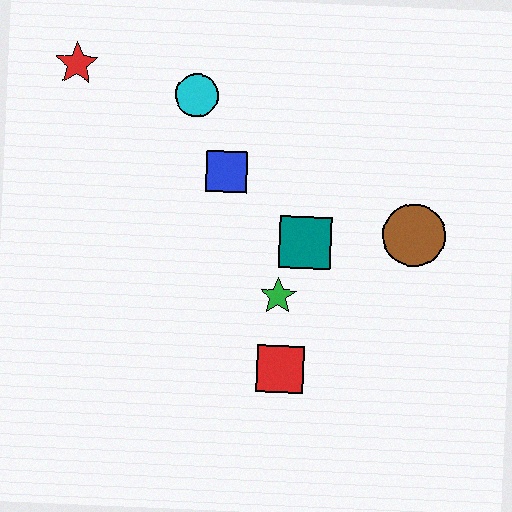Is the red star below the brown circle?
No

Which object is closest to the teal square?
The green star is closest to the teal square.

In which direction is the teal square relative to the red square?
The teal square is above the red square.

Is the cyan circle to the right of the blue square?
No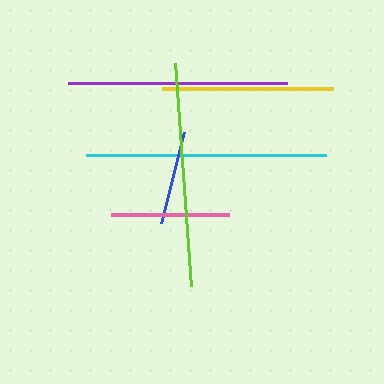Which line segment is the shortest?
The blue line is the shortest at approximately 94 pixels.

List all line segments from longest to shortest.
From longest to shortest: cyan, lime, purple, yellow, pink, blue.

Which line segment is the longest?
The cyan line is the longest at approximately 240 pixels.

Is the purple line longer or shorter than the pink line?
The purple line is longer than the pink line.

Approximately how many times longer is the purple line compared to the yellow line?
The purple line is approximately 1.3 times the length of the yellow line.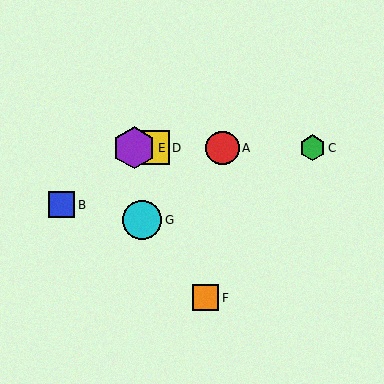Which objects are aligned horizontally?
Objects A, C, D, E are aligned horizontally.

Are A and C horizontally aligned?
Yes, both are at y≈148.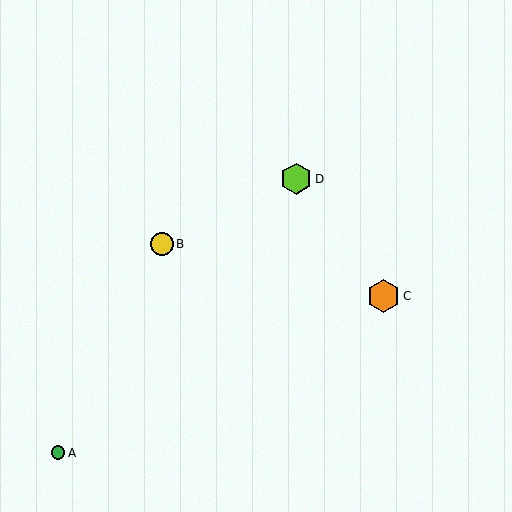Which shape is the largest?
The orange hexagon (labeled C) is the largest.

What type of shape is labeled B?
Shape B is a yellow circle.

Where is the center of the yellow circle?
The center of the yellow circle is at (162, 244).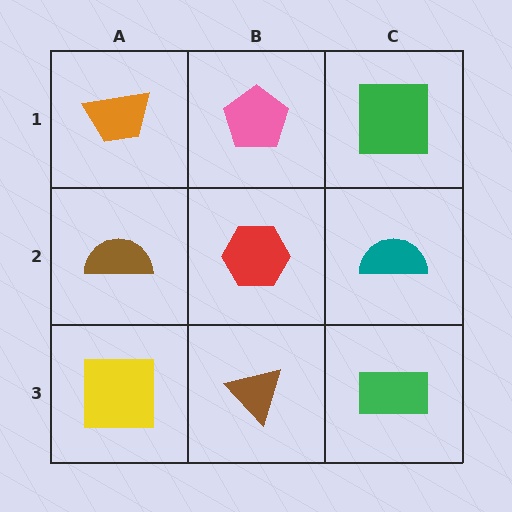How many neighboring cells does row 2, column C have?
3.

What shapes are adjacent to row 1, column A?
A brown semicircle (row 2, column A), a pink pentagon (row 1, column B).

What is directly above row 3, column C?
A teal semicircle.